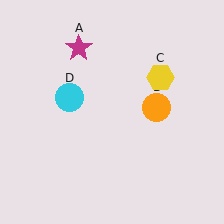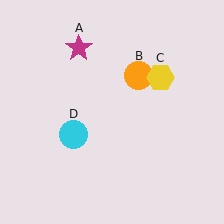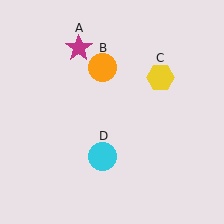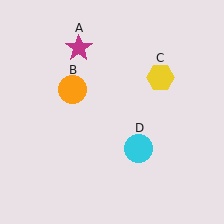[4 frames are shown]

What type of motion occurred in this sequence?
The orange circle (object B), cyan circle (object D) rotated counterclockwise around the center of the scene.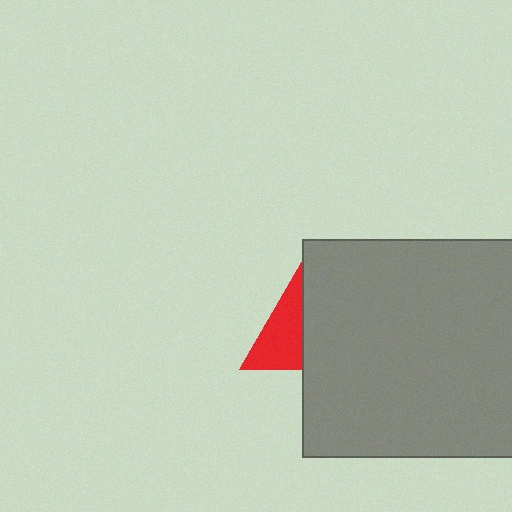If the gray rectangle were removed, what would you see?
You would see the complete red triangle.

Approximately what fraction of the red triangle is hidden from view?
Roughly 50% of the red triangle is hidden behind the gray rectangle.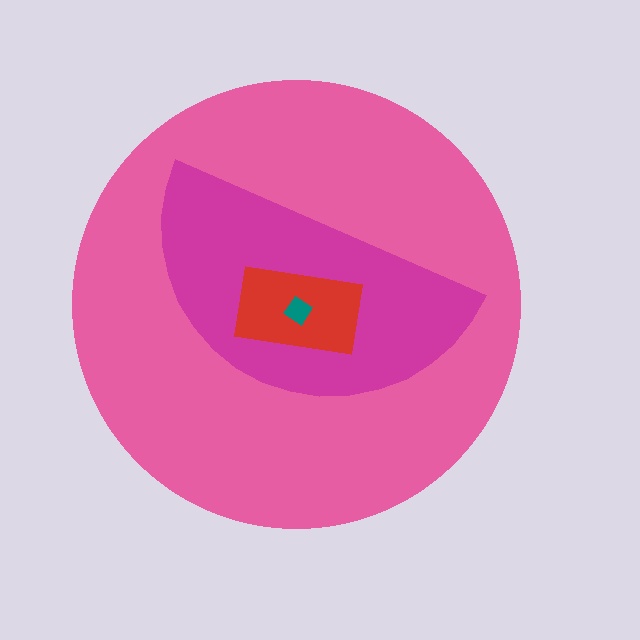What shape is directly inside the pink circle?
The magenta semicircle.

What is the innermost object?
The teal diamond.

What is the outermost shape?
The pink circle.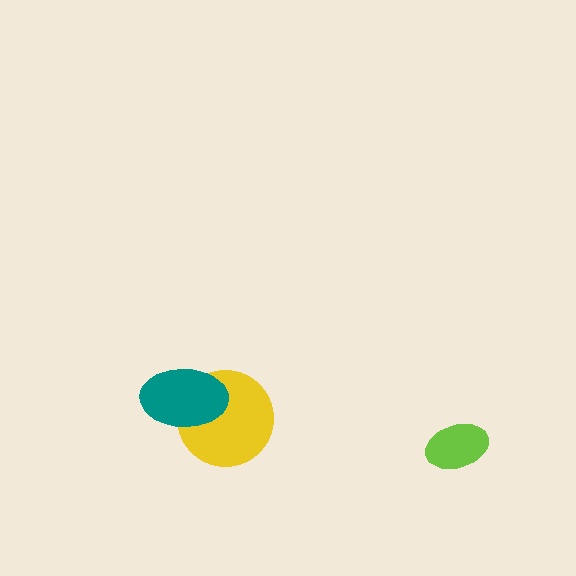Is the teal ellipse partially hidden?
No, no other shape covers it.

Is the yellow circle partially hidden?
Yes, it is partially covered by another shape.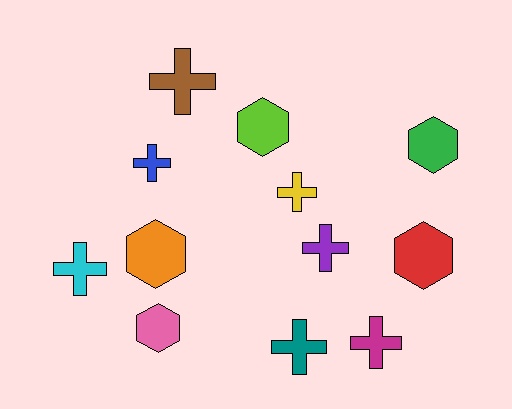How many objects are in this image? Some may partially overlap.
There are 12 objects.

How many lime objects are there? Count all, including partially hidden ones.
There is 1 lime object.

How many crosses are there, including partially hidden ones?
There are 7 crosses.